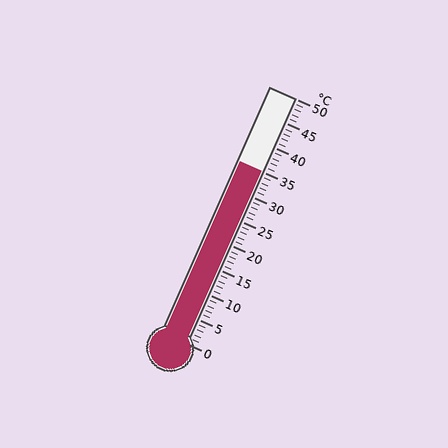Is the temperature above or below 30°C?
The temperature is above 30°C.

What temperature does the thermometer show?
The thermometer shows approximately 35°C.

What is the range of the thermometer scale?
The thermometer scale ranges from 0°C to 50°C.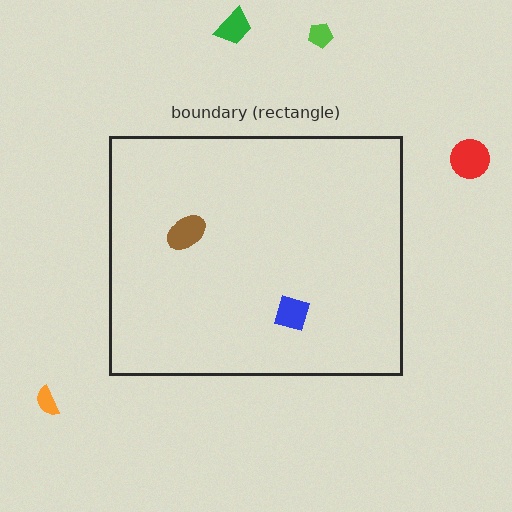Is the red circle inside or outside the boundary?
Outside.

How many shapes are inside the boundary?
2 inside, 4 outside.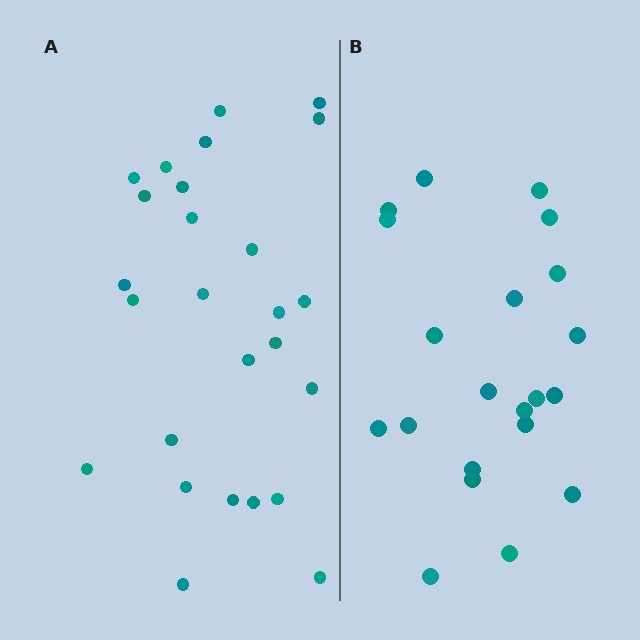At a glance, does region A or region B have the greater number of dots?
Region A (the left region) has more dots.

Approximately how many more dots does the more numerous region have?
Region A has about 5 more dots than region B.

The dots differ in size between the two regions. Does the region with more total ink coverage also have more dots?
No. Region B has more total ink coverage because its dots are larger, but region A actually contains more individual dots. Total area can be misleading — the number of items is what matters here.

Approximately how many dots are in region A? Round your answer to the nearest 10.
About 30 dots. (The exact count is 26, which rounds to 30.)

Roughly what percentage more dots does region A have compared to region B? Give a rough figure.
About 25% more.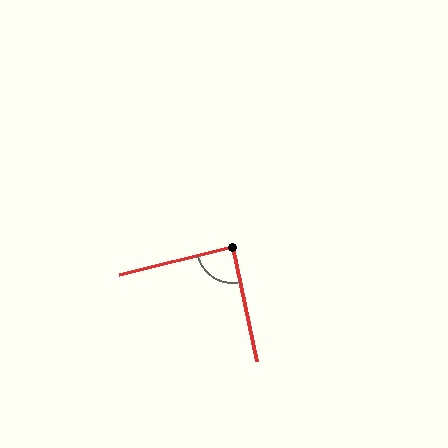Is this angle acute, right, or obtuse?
It is approximately a right angle.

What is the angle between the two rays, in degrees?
Approximately 88 degrees.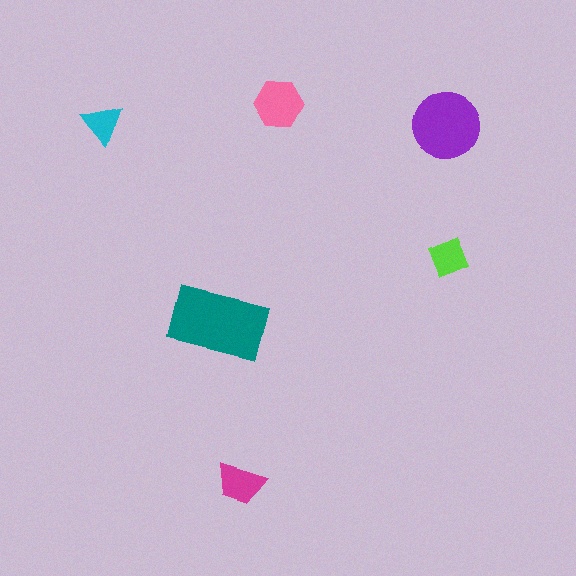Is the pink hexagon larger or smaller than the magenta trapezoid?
Larger.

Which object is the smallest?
The cyan triangle.